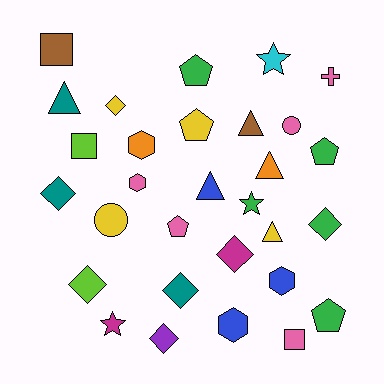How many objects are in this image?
There are 30 objects.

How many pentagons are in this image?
There are 5 pentagons.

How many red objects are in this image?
There are no red objects.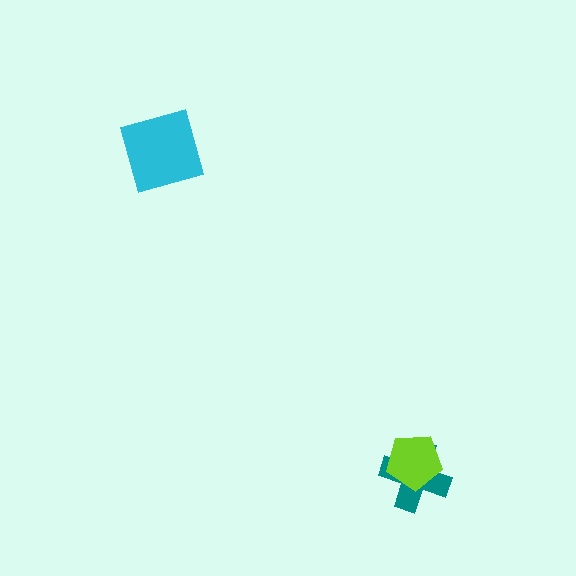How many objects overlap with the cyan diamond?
0 objects overlap with the cyan diamond.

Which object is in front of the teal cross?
The lime pentagon is in front of the teal cross.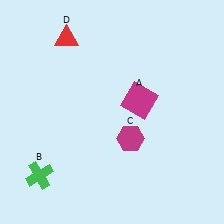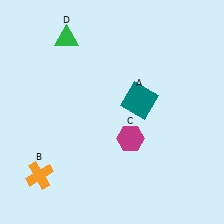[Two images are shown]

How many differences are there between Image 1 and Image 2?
There are 3 differences between the two images.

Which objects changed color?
A changed from magenta to teal. B changed from green to orange. D changed from red to green.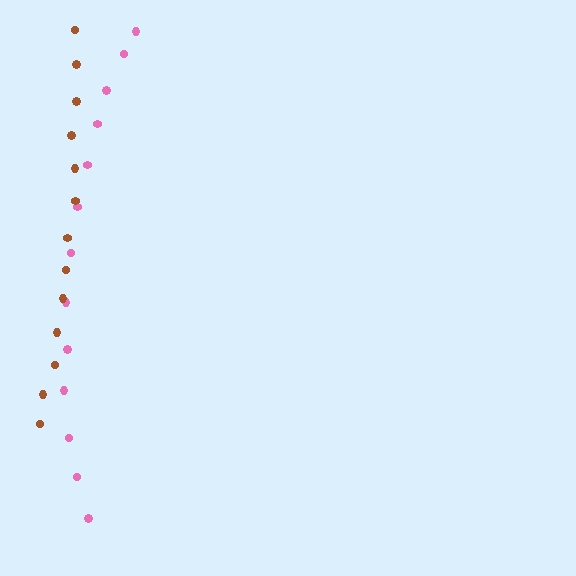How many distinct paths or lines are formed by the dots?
There are 2 distinct paths.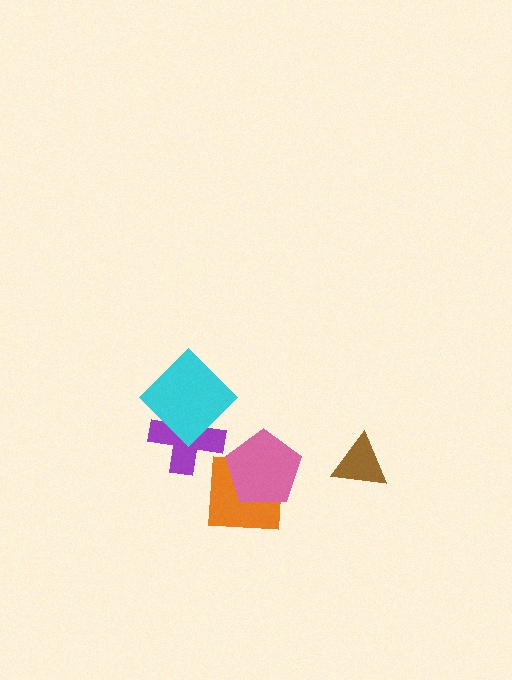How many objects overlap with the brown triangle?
0 objects overlap with the brown triangle.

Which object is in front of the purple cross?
The cyan diamond is in front of the purple cross.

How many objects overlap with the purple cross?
1 object overlaps with the purple cross.